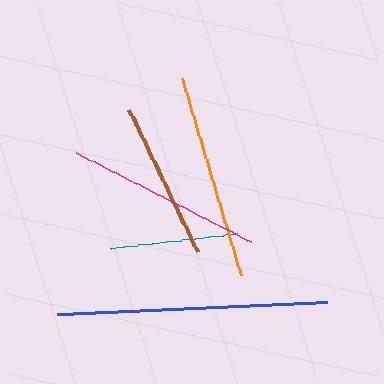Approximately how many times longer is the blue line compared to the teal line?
The blue line is approximately 2.1 times the length of the teal line.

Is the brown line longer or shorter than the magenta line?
The magenta line is longer than the brown line.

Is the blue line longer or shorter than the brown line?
The blue line is longer than the brown line.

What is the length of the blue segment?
The blue segment is approximately 270 pixels long.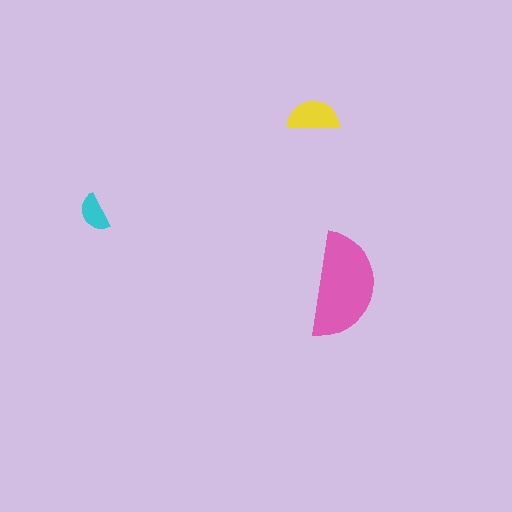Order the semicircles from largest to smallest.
the pink one, the yellow one, the cyan one.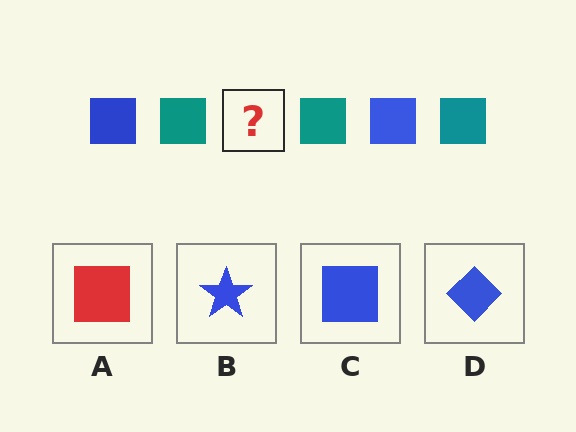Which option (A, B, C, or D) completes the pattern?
C.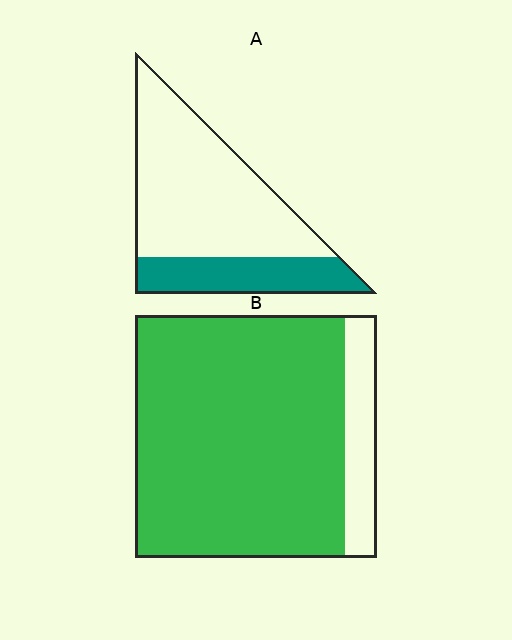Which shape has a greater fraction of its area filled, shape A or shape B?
Shape B.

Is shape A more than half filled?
No.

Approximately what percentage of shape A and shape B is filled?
A is approximately 30% and B is approximately 85%.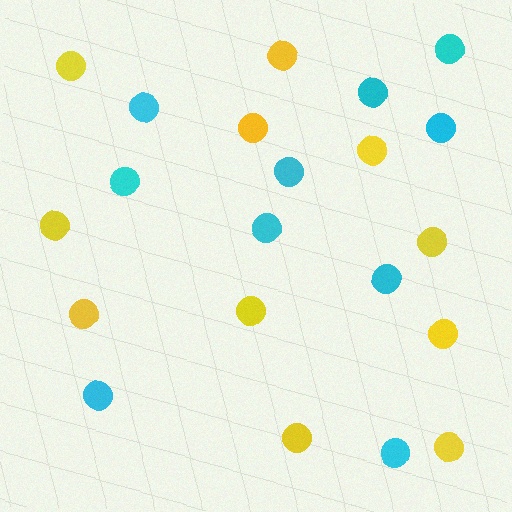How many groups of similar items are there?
There are 2 groups: one group of yellow circles (11) and one group of cyan circles (10).